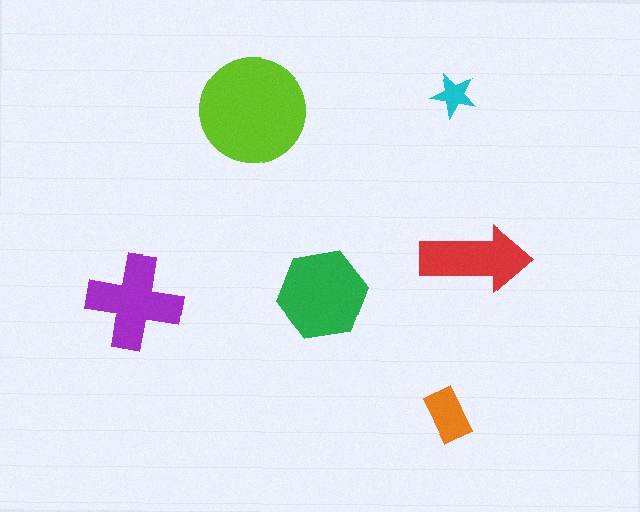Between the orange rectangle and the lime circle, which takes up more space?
The lime circle.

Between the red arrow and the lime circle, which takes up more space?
The lime circle.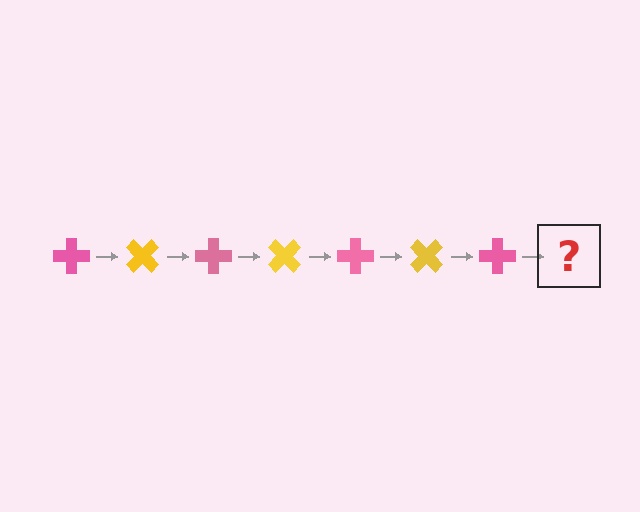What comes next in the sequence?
The next element should be a yellow cross, rotated 315 degrees from the start.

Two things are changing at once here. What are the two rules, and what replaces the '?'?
The two rules are that it rotates 45 degrees each step and the color cycles through pink and yellow. The '?' should be a yellow cross, rotated 315 degrees from the start.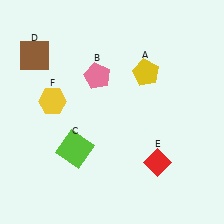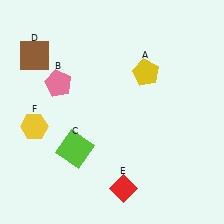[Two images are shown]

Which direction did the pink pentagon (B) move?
The pink pentagon (B) moved left.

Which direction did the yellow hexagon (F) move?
The yellow hexagon (F) moved down.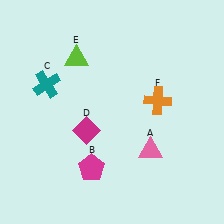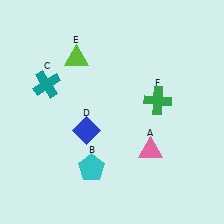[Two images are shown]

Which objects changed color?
B changed from magenta to cyan. D changed from magenta to blue. F changed from orange to green.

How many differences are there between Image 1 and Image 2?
There are 3 differences between the two images.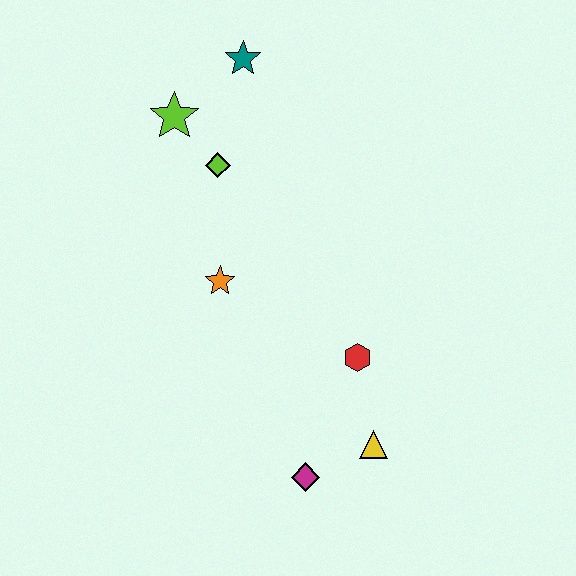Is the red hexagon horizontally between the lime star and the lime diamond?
No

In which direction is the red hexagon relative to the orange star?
The red hexagon is to the right of the orange star.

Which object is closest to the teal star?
The lime star is closest to the teal star.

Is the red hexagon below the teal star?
Yes